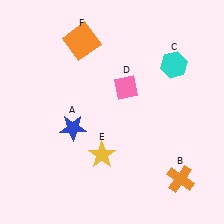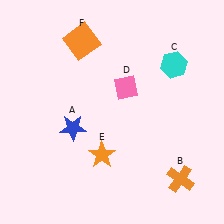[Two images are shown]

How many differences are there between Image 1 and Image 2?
There is 1 difference between the two images.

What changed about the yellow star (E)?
In Image 1, E is yellow. In Image 2, it changed to orange.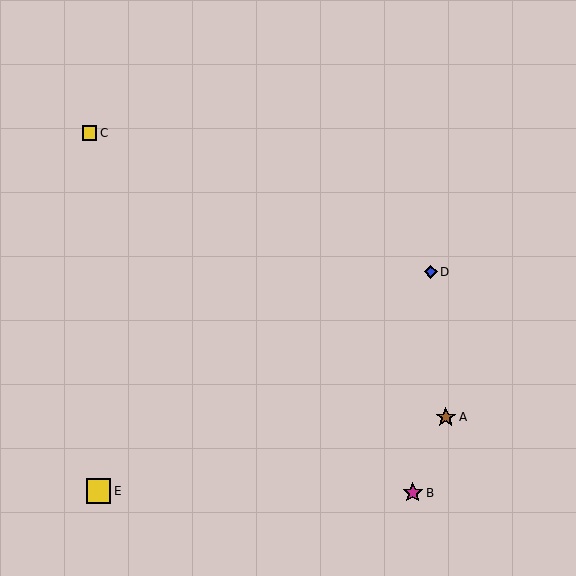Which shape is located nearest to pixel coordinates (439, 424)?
The brown star (labeled A) at (446, 417) is nearest to that location.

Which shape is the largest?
The yellow square (labeled E) is the largest.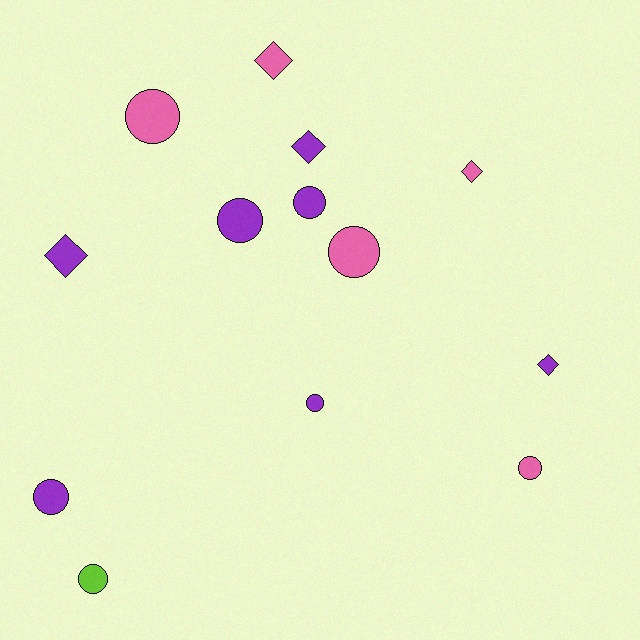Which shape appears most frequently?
Circle, with 8 objects.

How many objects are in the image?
There are 13 objects.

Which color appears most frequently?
Purple, with 7 objects.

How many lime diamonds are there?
There are no lime diamonds.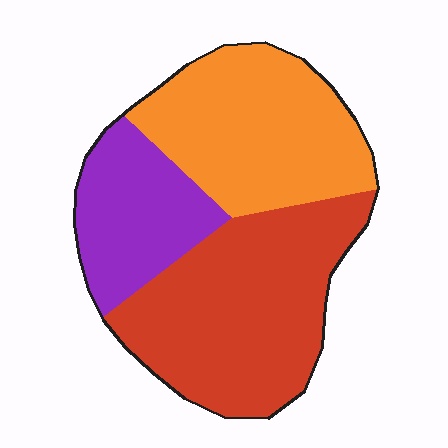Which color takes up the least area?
Purple, at roughly 20%.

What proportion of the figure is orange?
Orange covers about 35% of the figure.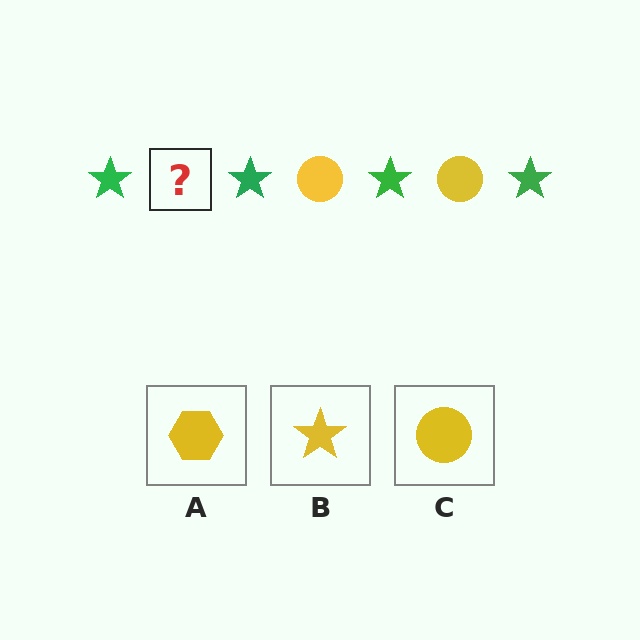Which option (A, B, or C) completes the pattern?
C.